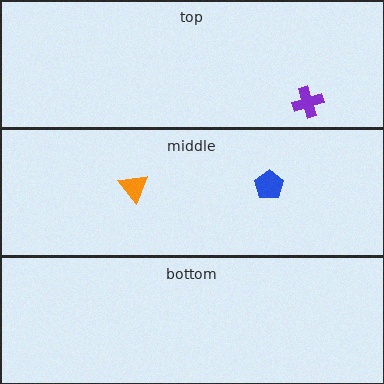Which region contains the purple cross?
The top region.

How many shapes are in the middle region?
2.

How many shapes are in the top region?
1.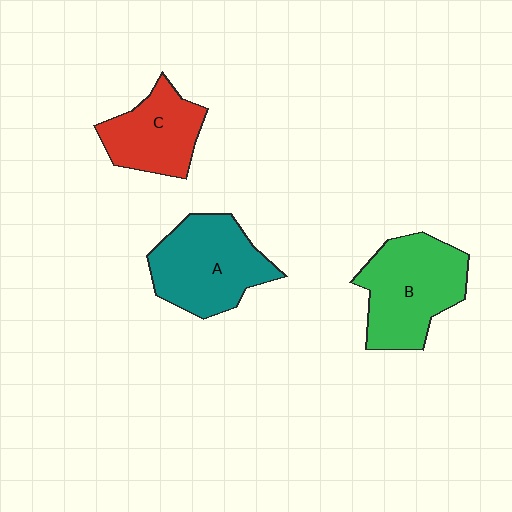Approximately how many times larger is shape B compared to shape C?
Approximately 1.4 times.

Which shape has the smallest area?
Shape C (red).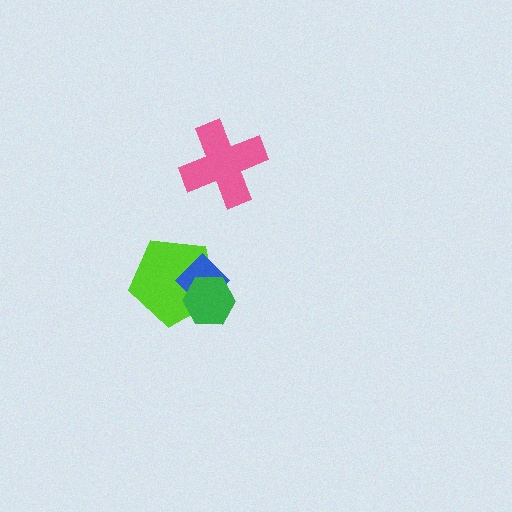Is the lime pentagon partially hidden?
Yes, it is partially covered by another shape.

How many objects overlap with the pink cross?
0 objects overlap with the pink cross.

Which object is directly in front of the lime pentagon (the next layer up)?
The blue diamond is directly in front of the lime pentagon.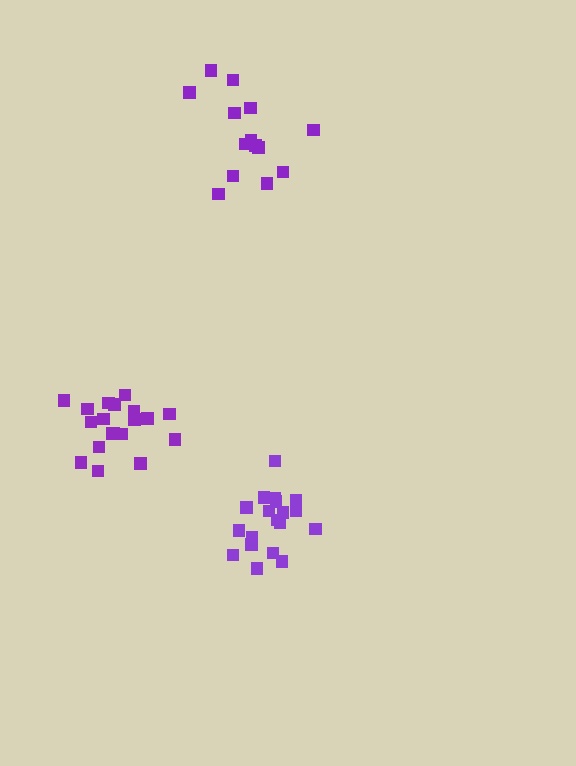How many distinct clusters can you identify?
There are 3 distinct clusters.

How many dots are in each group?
Group 1: 19 dots, Group 2: 19 dots, Group 3: 14 dots (52 total).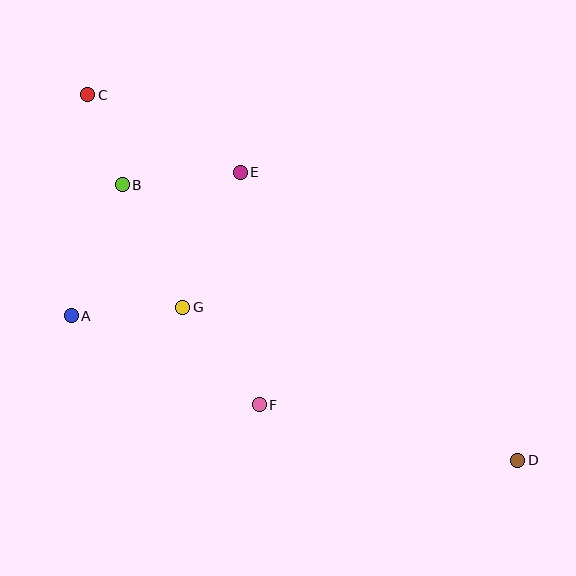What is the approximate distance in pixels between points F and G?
The distance between F and G is approximately 124 pixels.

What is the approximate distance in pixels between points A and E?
The distance between A and E is approximately 221 pixels.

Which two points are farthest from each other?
Points C and D are farthest from each other.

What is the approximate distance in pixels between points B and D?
The distance between B and D is approximately 482 pixels.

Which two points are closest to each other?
Points B and C are closest to each other.